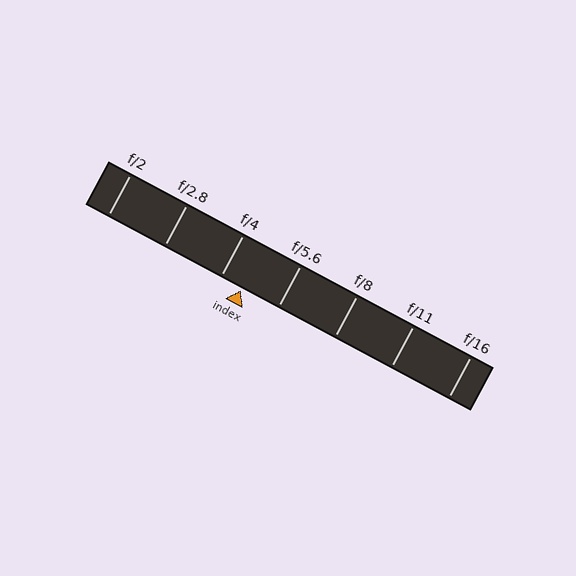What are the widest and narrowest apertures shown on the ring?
The widest aperture shown is f/2 and the narrowest is f/16.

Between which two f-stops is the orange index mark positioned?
The index mark is between f/4 and f/5.6.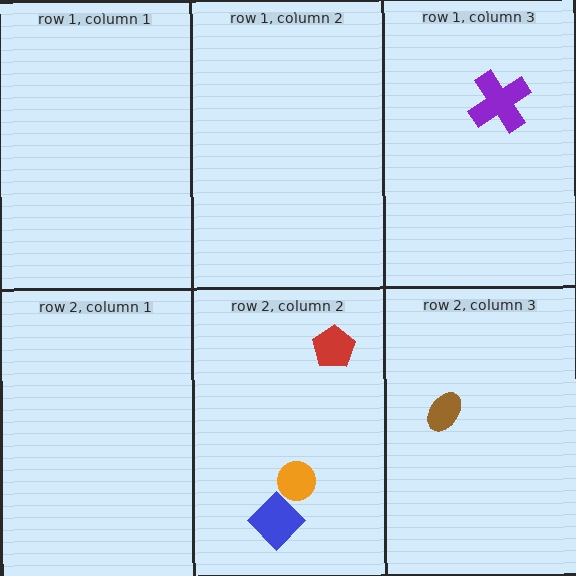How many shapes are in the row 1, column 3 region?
1.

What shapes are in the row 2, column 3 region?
The brown ellipse.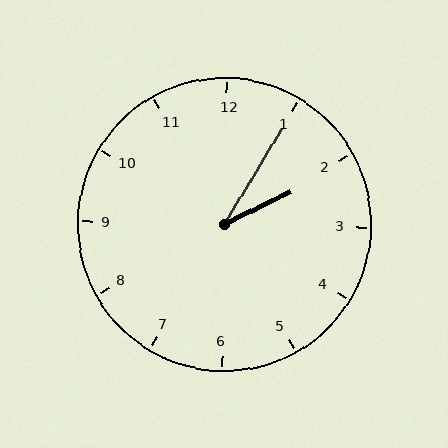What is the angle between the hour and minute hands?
Approximately 32 degrees.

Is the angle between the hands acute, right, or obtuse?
It is acute.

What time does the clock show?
2:05.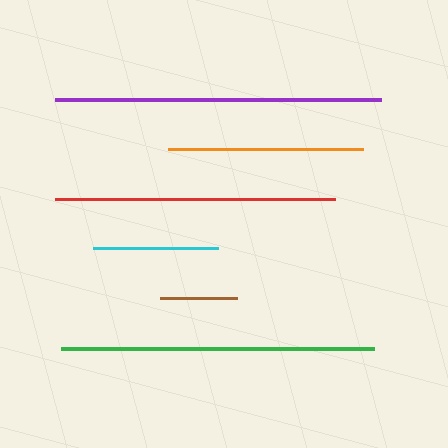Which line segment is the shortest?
The brown line is the shortest at approximately 77 pixels.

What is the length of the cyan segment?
The cyan segment is approximately 125 pixels long.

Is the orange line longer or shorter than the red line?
The red line is longer than the orange line.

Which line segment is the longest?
The purple line is the longest at approximately 326 pixels.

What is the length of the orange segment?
The orange segment is approximately 194 pixels long.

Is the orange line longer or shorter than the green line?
The green line is longer than the orange line.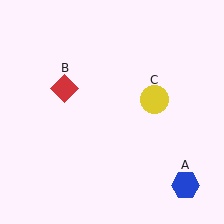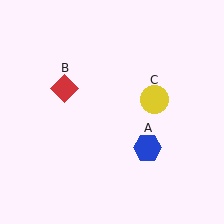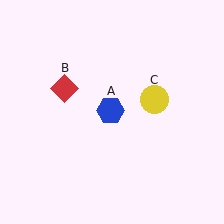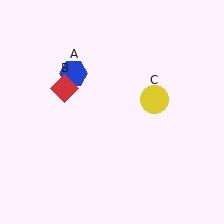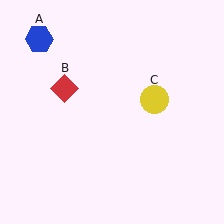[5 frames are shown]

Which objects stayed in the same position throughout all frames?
Red diamond (object B) and yellow circle (object C) remained stationary.